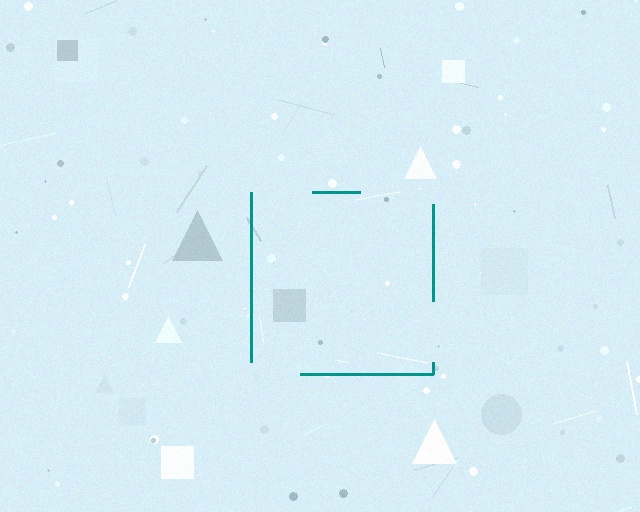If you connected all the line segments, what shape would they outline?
They would outline a square.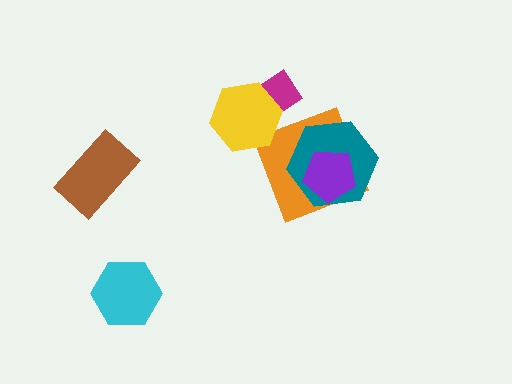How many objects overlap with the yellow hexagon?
1 object overlaps with the yellow hexagon.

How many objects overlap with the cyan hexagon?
0 objects overlap with the cyan hexagon.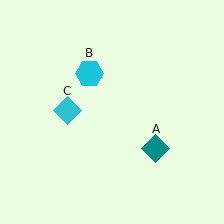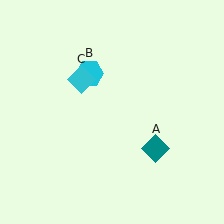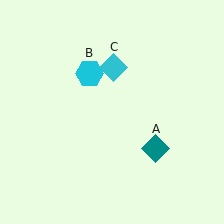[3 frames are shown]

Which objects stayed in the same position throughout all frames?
Teal diamond (object A) and cyan hexagon (object B) remained stationary.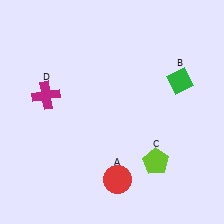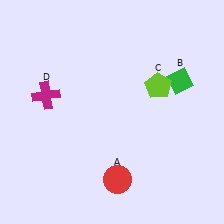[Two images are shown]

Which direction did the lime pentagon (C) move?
The lime pentagon (C) moved up.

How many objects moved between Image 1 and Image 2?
1 object moved between the two images.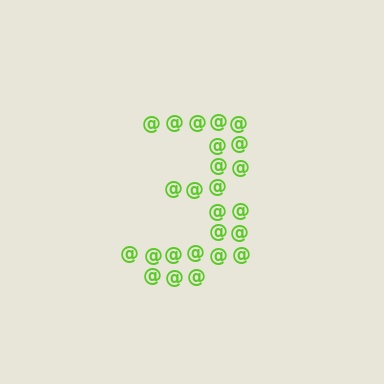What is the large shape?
The large shape is the digit 3.